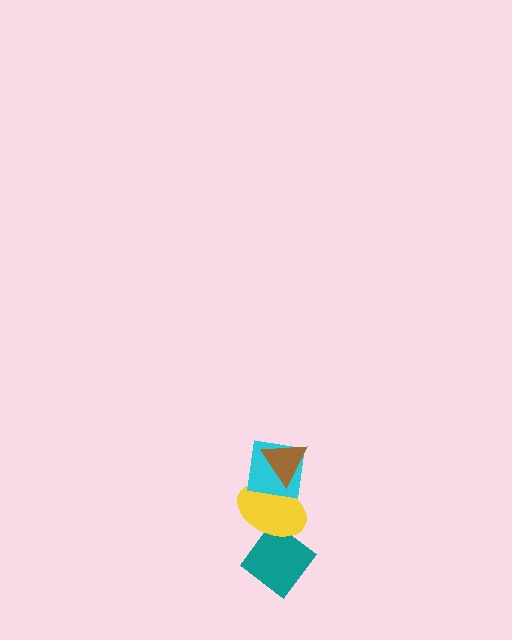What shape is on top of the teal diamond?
The yellow ellipse is on top of the teal diamond.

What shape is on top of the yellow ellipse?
The cyan square is on top of the yellow ellipse.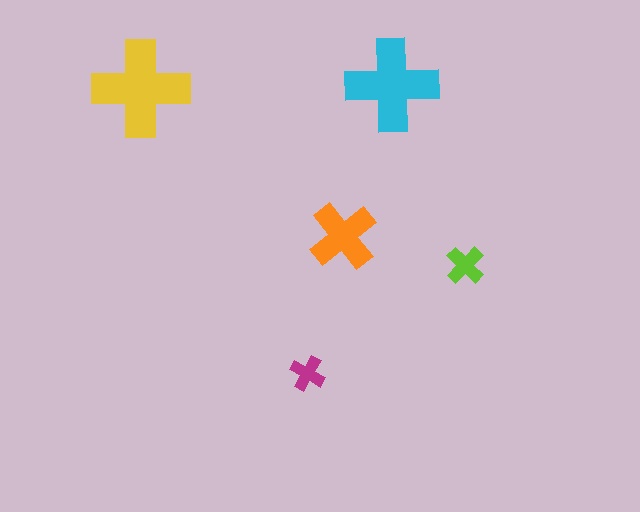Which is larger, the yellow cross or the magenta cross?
The yellow one.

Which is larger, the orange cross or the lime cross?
The orange one.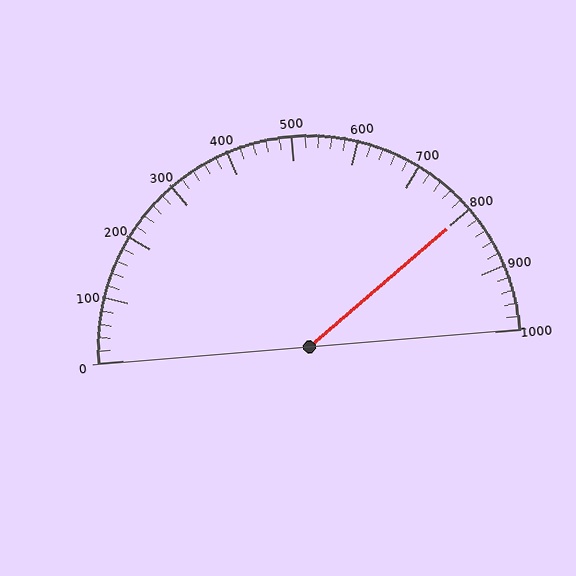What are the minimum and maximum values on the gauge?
The gauge ranges from 0 to 1000.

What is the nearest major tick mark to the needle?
The nearest major tick mark is 800.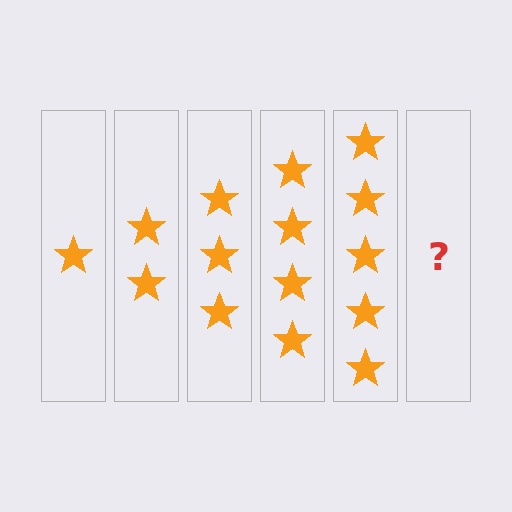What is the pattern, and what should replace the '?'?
The pattern is that each step adds one more star. The '?' should be 6 stars.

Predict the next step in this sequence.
The next step is 6 stars.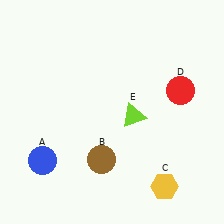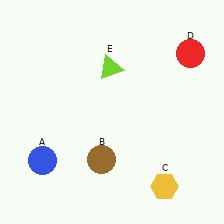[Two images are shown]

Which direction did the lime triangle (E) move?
The lime triangle (E) moved up.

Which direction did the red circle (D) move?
The red circle (D) moved up.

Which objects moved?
The objects that moved are: the red circle (D), the lime triangle (E).